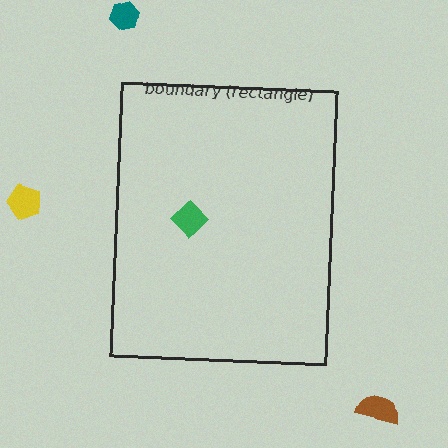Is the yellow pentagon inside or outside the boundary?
Outside.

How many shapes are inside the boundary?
1 inside, 3 outside.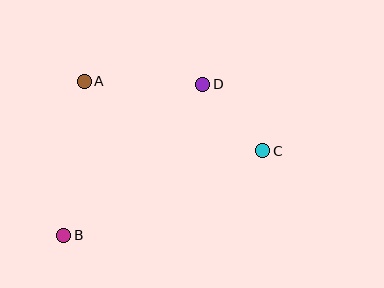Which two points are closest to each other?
Points C and D are closest to each other.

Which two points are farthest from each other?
Points B and C are farthest from each other.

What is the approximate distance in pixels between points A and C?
The distance between A and C is approximately 191 pixels.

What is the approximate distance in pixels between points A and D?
The distance between A and D is approximately 118 pixels.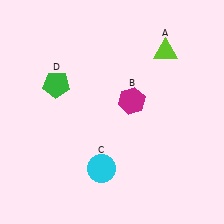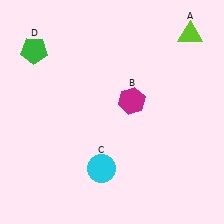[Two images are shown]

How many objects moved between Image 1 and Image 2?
2 objects moved between the two images.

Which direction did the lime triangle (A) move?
The lime triangle (A) moved right.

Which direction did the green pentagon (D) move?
The green pentagon (D) moved up.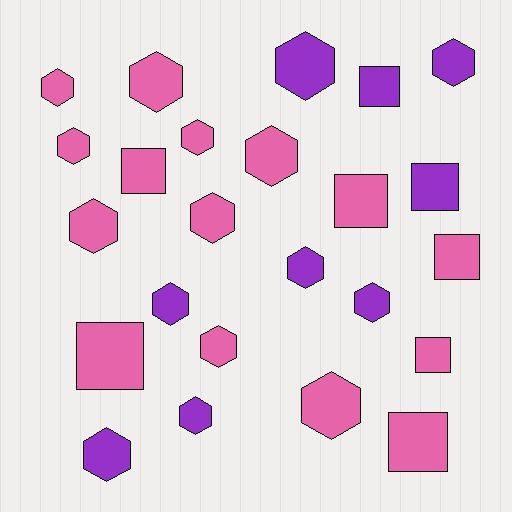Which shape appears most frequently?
Hexagon, with 16 objects.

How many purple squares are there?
There are 2 purple squares.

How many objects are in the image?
There are 24 objects.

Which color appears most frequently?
Pink, with 15 objects.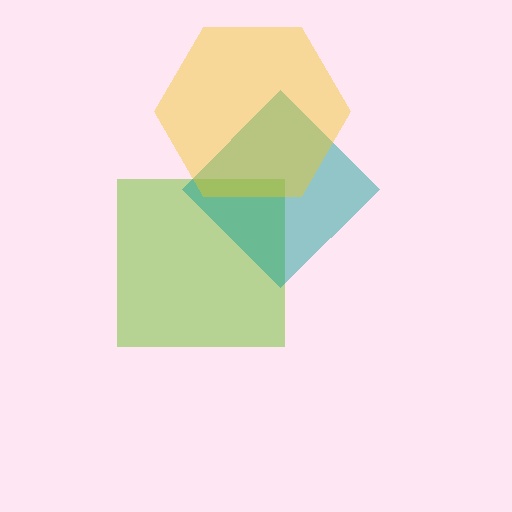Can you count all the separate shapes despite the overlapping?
Yes, there are 3 separate shapes.